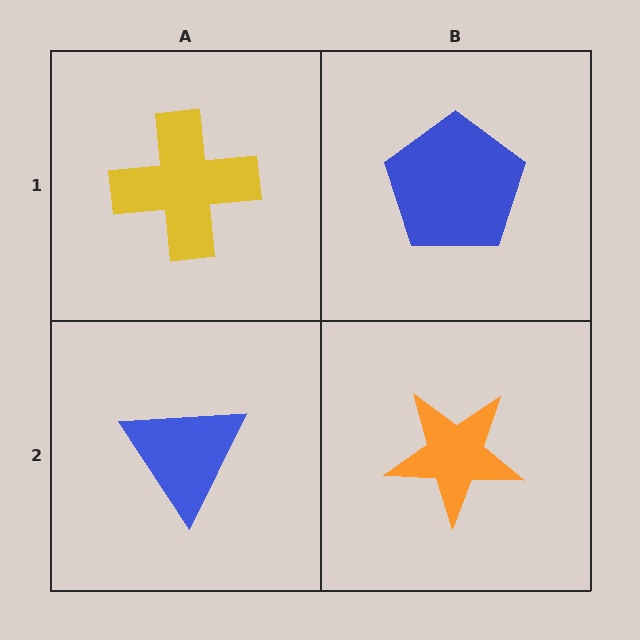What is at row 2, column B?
An orange star.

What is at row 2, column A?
A blue triangle.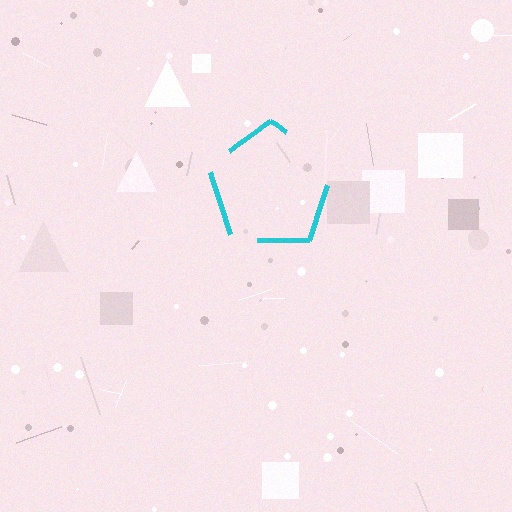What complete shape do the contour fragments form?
The contour fragments form a pentagon.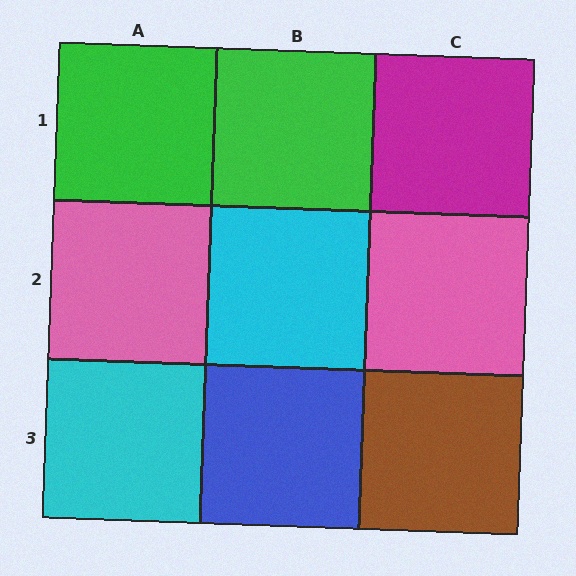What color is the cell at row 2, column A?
Pink.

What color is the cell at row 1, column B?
Green.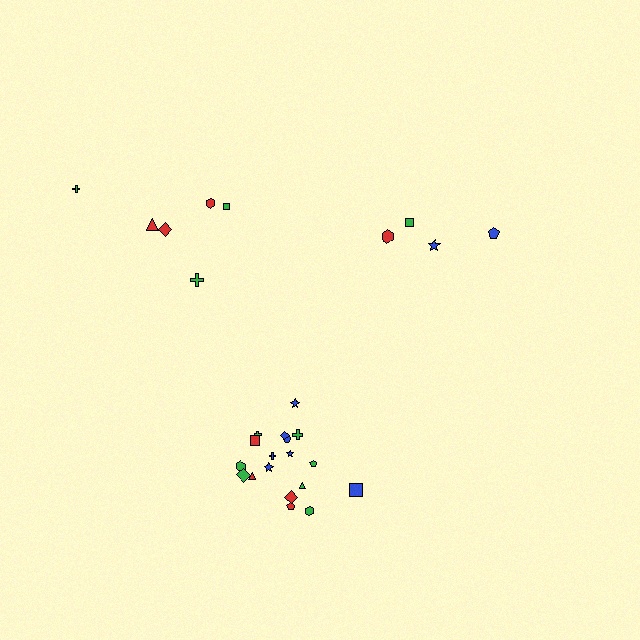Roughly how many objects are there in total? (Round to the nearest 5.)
Roughly 30 objects in total.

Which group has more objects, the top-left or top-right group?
The top-left group.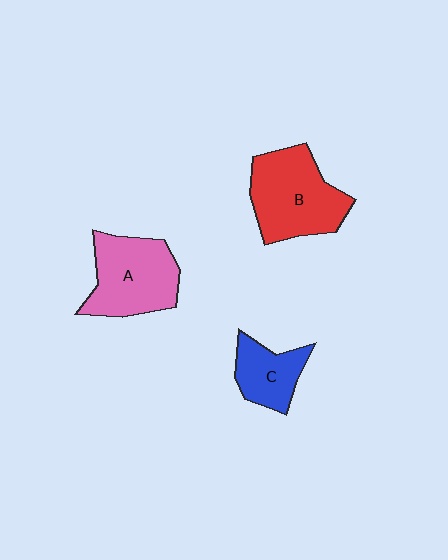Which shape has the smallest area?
Shape C (blue).